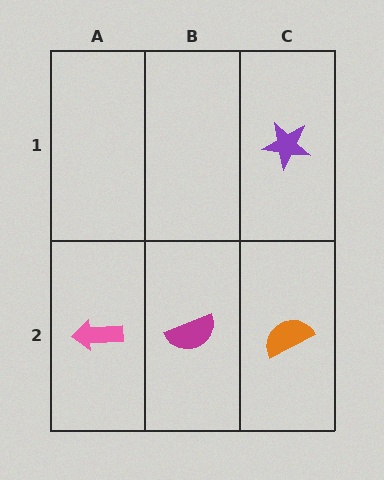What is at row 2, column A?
A pink arrow.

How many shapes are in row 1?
1 shape.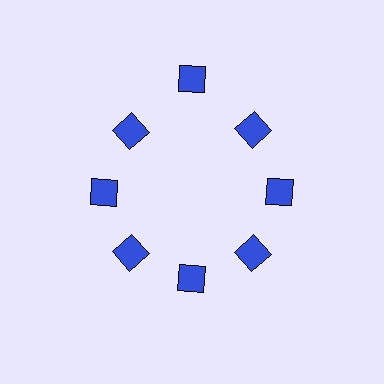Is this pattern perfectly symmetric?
No. The 8 blue squares are arranged in a ring, but one element near the 12 o'clock position is pushed outward from the center, breaking the 8-fold rotational symmetry.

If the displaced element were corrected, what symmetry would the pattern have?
It would have 8-fold rotational symmetry — the pattern would map onto itself every 45 degrees.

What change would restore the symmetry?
The symmetry would be restored by moving it inward, back onto the ring so that all 8 squares sit at equal angles and equal distance from the center.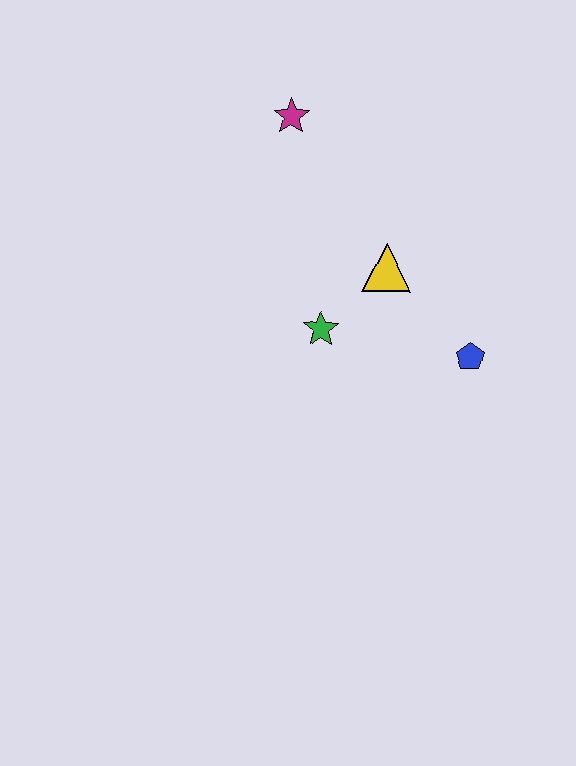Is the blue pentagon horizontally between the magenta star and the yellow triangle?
No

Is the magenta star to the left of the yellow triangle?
Yes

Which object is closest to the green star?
The yellow triangle is closest to the green star.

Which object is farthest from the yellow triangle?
The magenta star is farthest from the yellow triangle.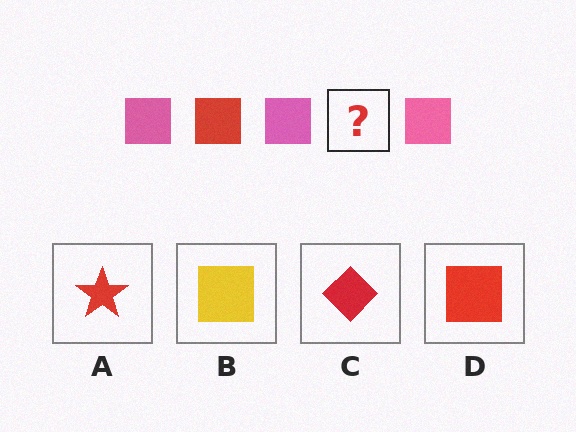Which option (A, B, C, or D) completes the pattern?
D.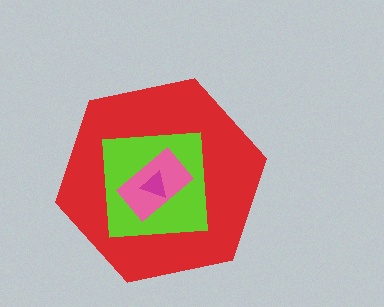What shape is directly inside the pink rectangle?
The magenta triangle.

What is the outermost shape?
The red hexagon.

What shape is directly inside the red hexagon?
The lime square.